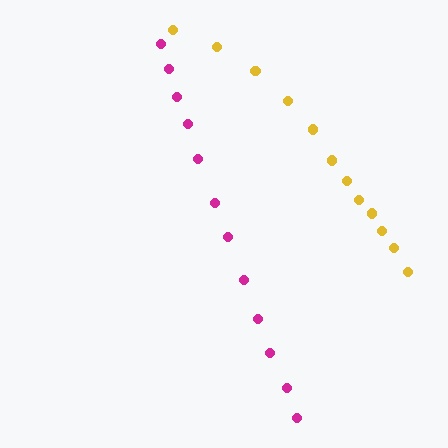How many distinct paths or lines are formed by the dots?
There are 2 distinct paths.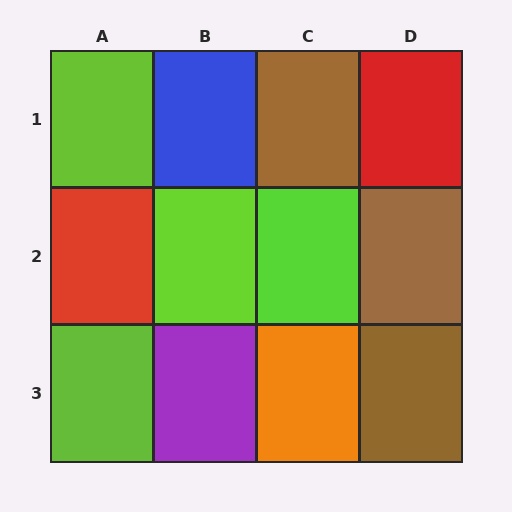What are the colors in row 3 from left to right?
Lime, purple, orange, brown.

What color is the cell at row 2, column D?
Brown.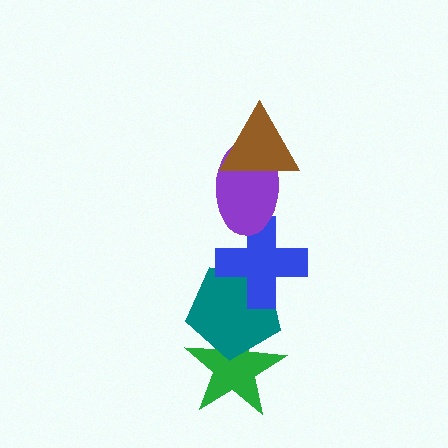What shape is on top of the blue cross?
The purple ellipse is on top of the blue cross.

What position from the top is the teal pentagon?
The teal pentagon is 4th from the top.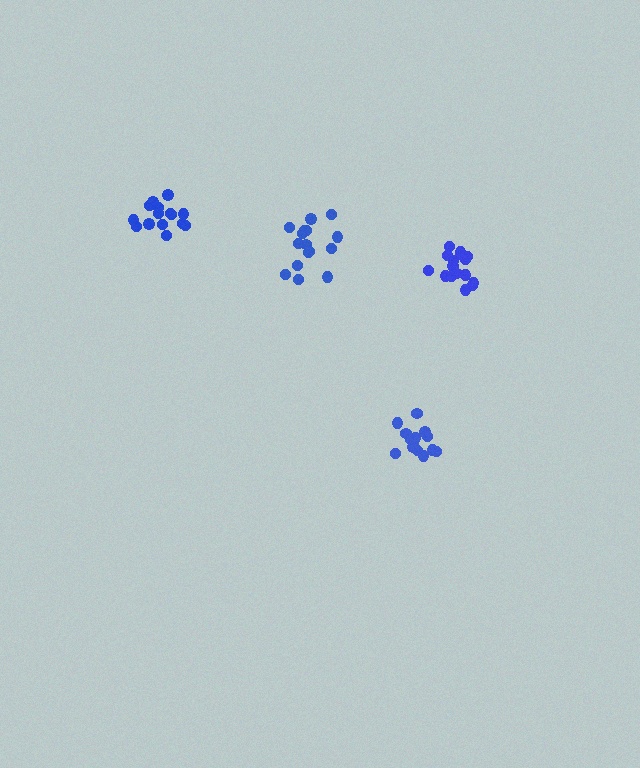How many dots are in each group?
Group 1: 16 dots, Group 2: 14 dots, Group 3: 17 dots, Group 4: 15 dots (62 total).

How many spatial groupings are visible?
There are 4 spatial groupings.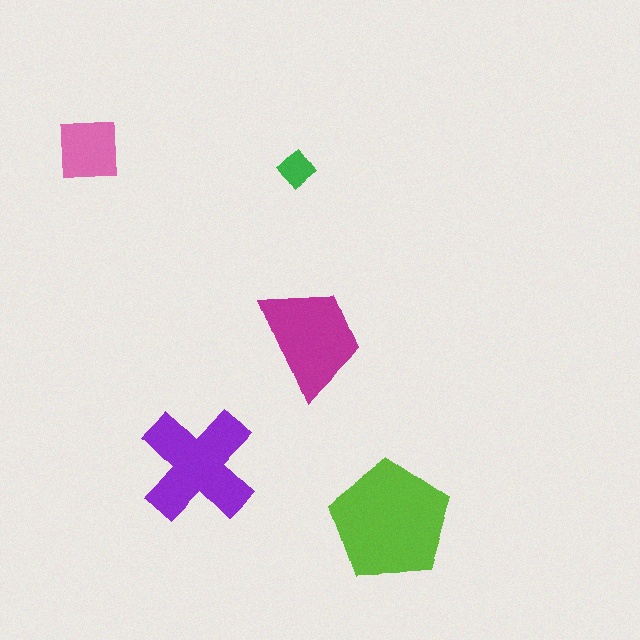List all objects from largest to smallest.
The lime pentagon, the purple cross, the magenta trapezoid, the pink square, the green diamond.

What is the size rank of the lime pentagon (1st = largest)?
1st.